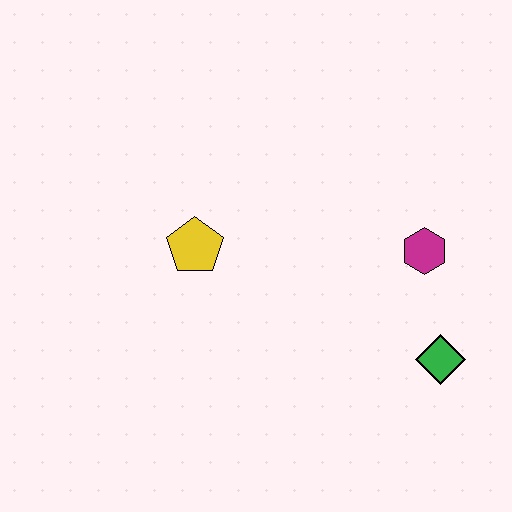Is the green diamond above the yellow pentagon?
No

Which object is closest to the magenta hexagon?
The green diamond is closest to the magenta hexagon.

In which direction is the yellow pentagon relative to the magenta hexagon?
The yellow pentagon is to the left of the magenta hexagon.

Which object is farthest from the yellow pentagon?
The green diamond is farthest from the yellow pentagon.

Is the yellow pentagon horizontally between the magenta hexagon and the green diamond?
No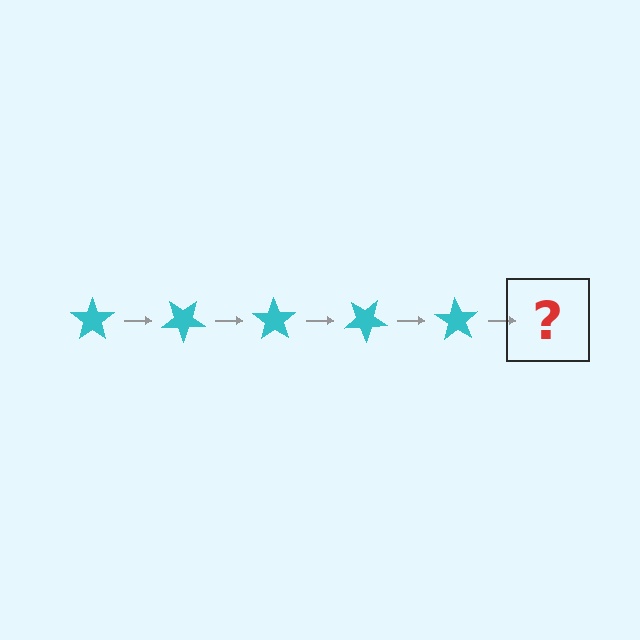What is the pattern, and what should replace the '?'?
The pattern is that the star rotates 35 degrees each step. The '?' should be a cyan star rotated 175 degrees.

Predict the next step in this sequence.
The next step is a cyan star rotated 175 degrees.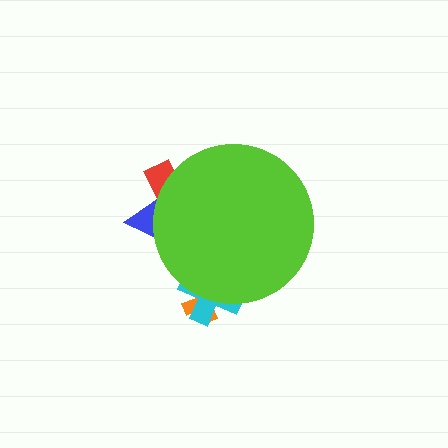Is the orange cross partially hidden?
Yes, the orange cross is partially hidden behind the lime circle.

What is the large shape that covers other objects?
A lime circle.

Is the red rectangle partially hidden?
Yes, the red rectangle is partially hidden behind the lime circle.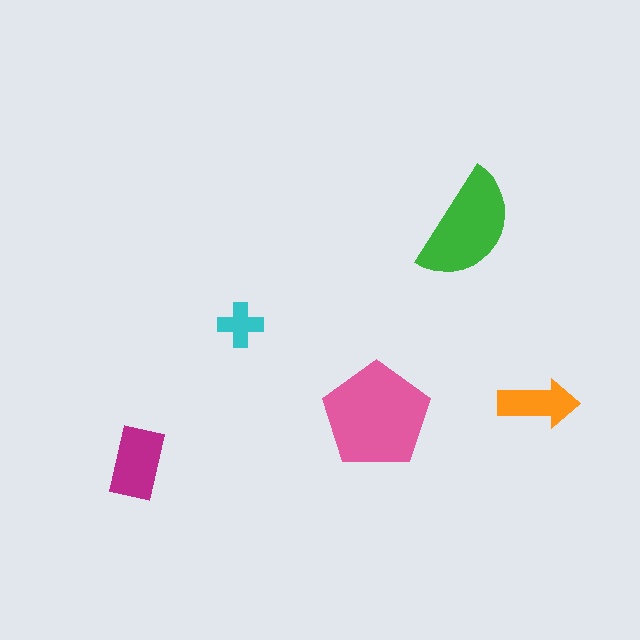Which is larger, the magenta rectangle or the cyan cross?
The magenta rectangle.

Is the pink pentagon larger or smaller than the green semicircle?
Larger.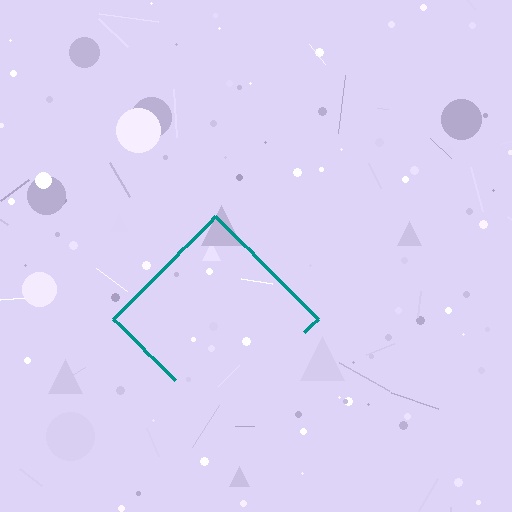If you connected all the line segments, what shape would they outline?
They would outline a diamond.